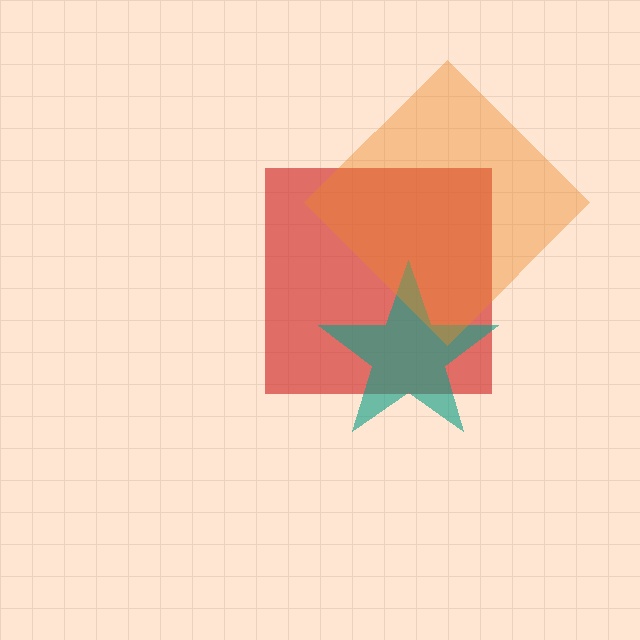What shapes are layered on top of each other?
The layered shapes are: a red square, a teal star, an orange diamond.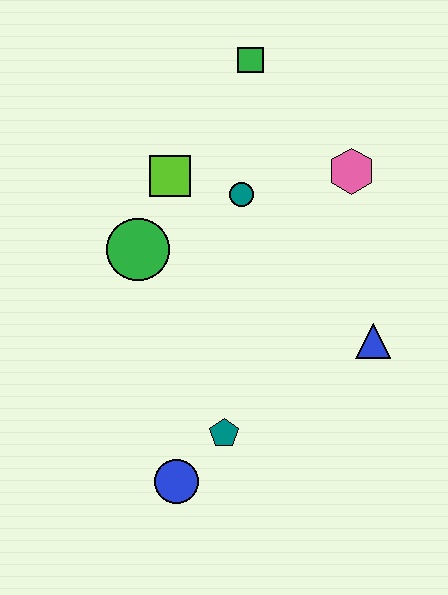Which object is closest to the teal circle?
The lime square is closest to the teal circle.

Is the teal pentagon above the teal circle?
No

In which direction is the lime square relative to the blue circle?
The lime square is above the blue circle.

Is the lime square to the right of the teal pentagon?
No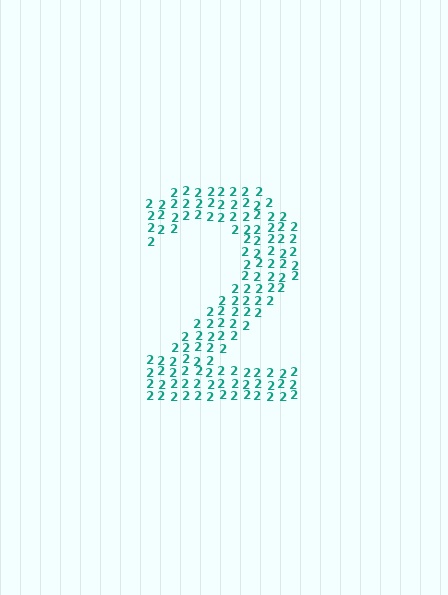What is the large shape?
The large shape is the digit 2.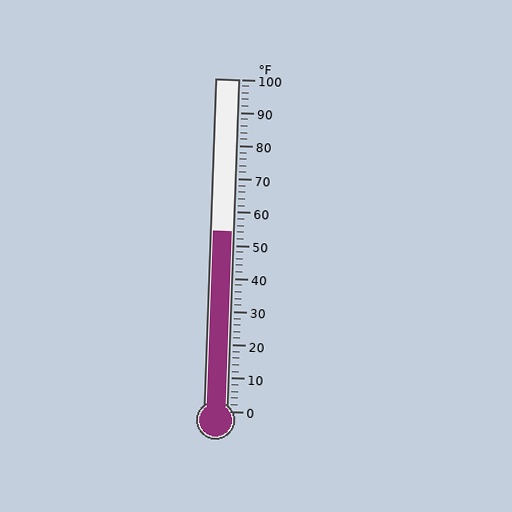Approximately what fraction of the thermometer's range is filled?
The thermometer is filled to approximately 55% of its range.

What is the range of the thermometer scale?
The thermometer scale ranges from 0°F to 100°F.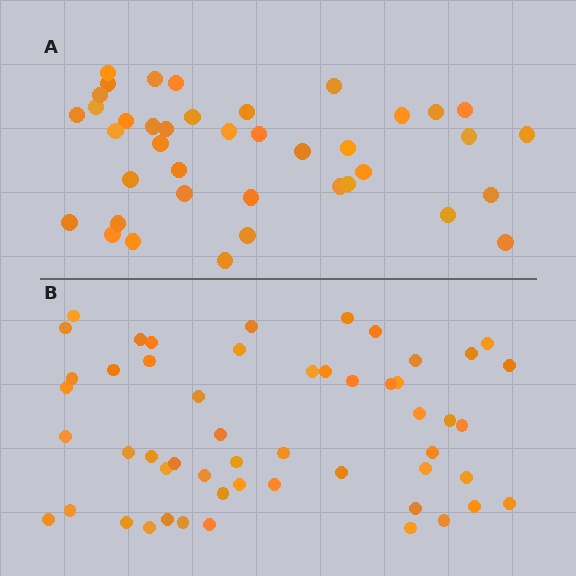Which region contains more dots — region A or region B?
Region B (the bottom region) has more dots.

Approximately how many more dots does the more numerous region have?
Region B has approximately 15 more dots than region A.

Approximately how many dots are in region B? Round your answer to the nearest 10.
About 50 dots. (The exact count is 53, which rounds to 50.)